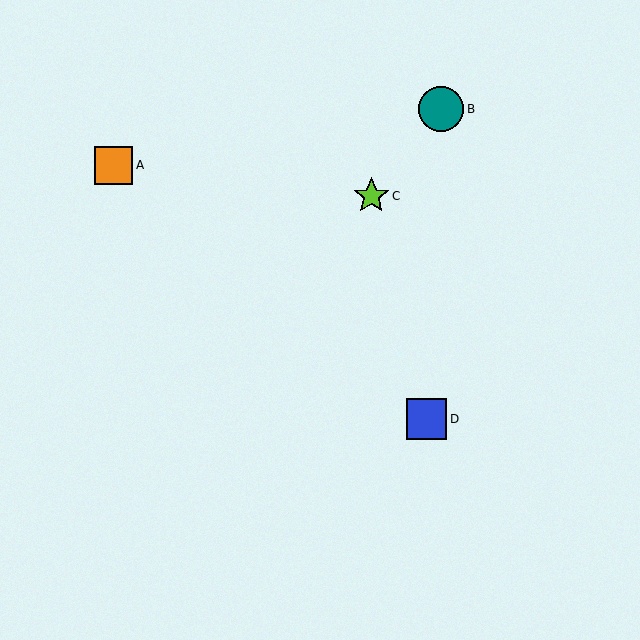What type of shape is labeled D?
Shape D is a blue square.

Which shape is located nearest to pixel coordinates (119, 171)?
The orange square (labeled A) at (114, 165) is nearest to that location.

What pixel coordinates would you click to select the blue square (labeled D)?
Click at (427, 419) to select the blue square D.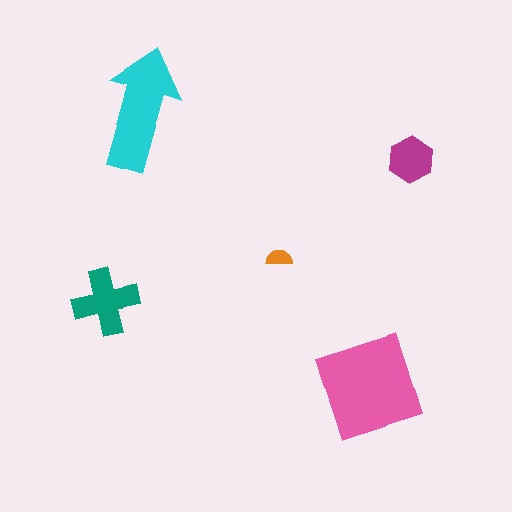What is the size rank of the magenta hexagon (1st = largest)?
4th.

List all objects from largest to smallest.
The pink square, the cyan arrow, the teal cross, the magenta hexagon, the orange semicircle.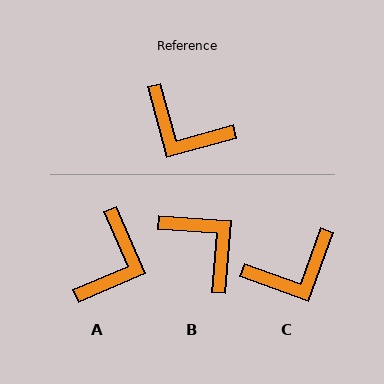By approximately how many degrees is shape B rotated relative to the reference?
Approximately 160 degrees counter-clockwise.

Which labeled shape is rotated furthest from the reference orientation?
B, about 160 degrees away.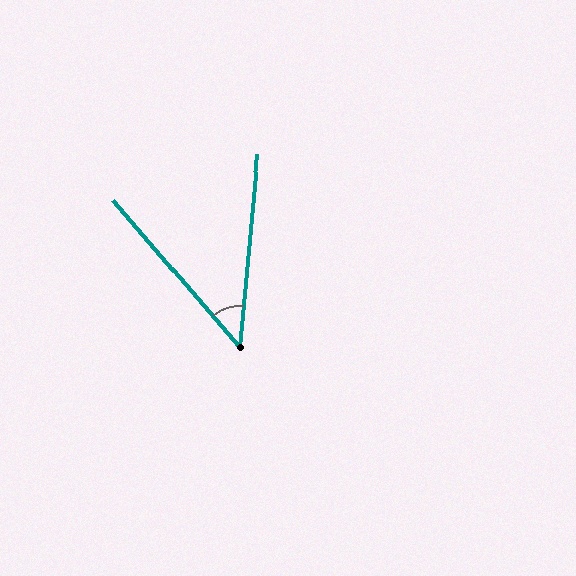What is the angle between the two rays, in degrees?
Approximately 46 degrees.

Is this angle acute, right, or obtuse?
It is acute.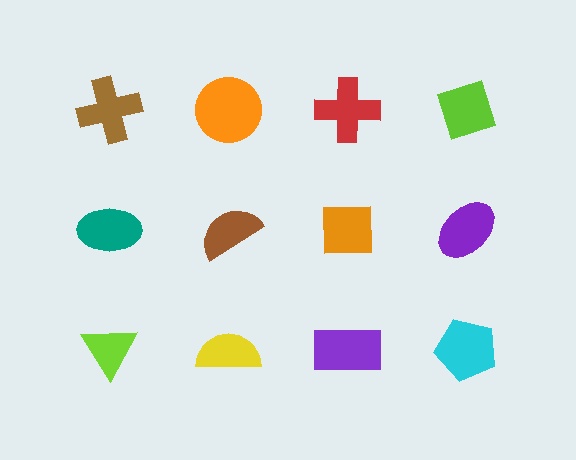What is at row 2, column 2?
A brown semicircle.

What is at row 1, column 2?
An orange circle.